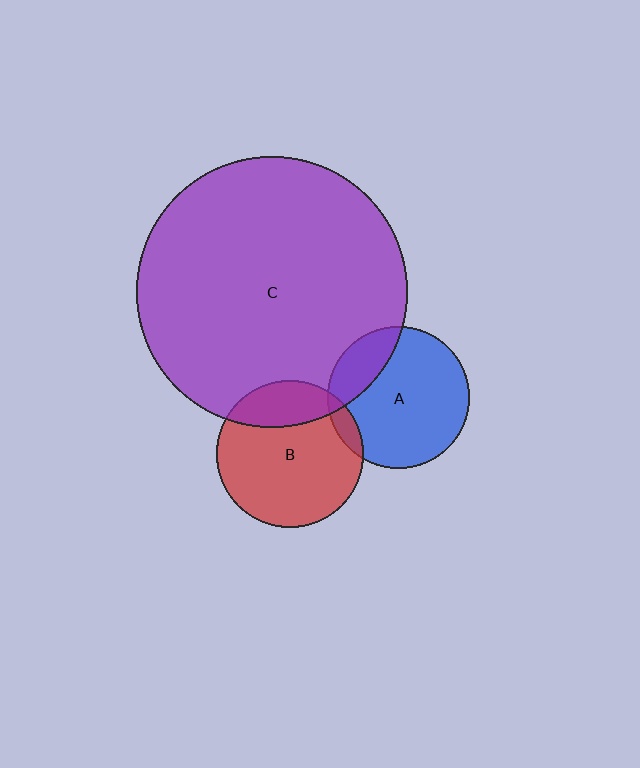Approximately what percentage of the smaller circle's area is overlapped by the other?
Approximately 5%.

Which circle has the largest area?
Circle C (purple).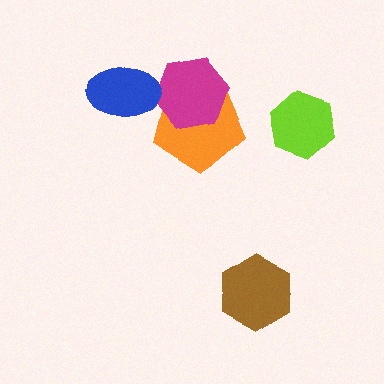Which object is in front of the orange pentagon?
The magenta hexagon is in front of the orange pentagon.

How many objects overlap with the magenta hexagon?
2 objects overlap with the magenta hexagon.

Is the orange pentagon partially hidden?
Yes, it is partially covered by another shape.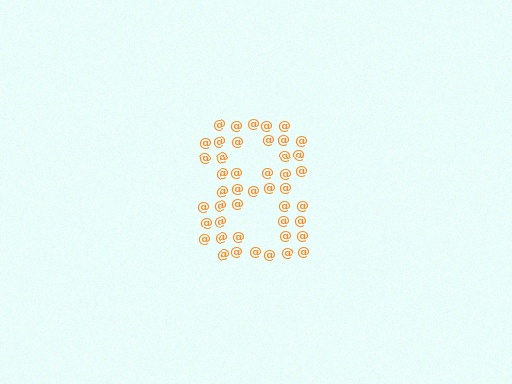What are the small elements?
The small elements are at signs.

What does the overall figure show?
The overall figure shows the digit 8.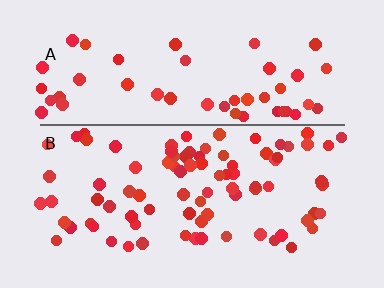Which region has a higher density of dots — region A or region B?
B (the bottom).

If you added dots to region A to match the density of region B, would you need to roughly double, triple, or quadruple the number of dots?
Approximately double.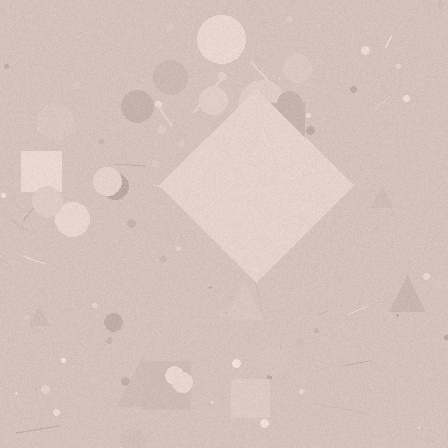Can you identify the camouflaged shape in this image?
The camouflaged shape is a diamond.